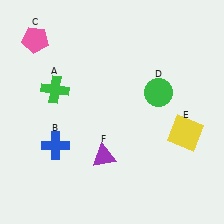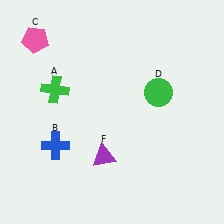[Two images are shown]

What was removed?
The yellow square (E) was removed in Image 2.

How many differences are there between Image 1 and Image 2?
There is 1 difference between the two images.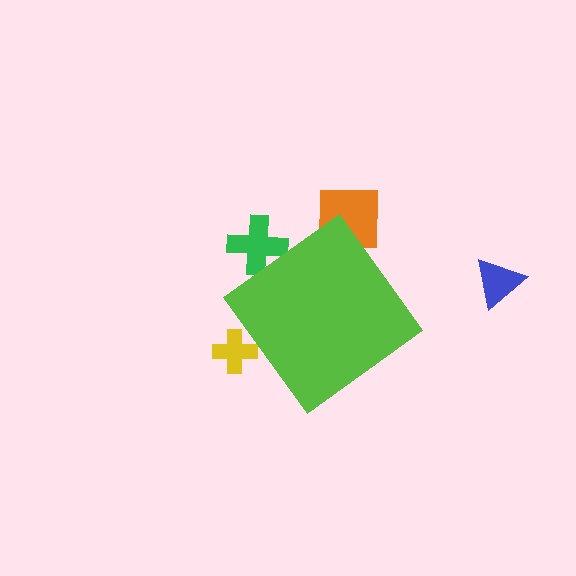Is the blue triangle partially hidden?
No, the blue triangle is fully visible.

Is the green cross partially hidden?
Yes, the green cross is partially hidden behind the lime diamond.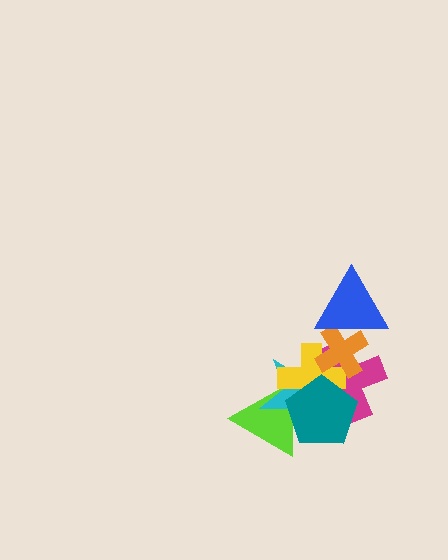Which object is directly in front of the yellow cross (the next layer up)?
The orange cross is directly in front of the yellow cross.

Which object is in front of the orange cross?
The blue triangle is in front of the orange cross.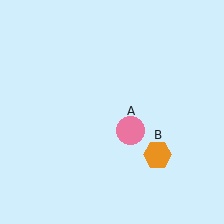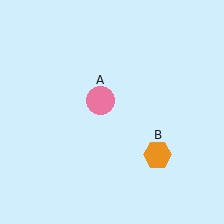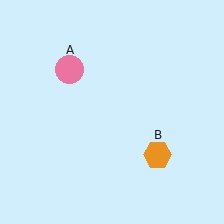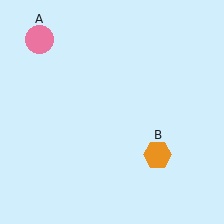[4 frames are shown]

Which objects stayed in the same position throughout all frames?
Orange hexagon (object B) remained stationary.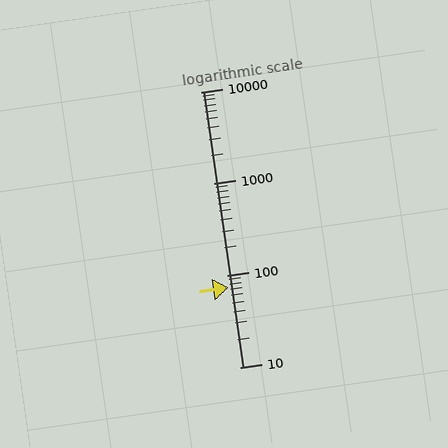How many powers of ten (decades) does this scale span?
The scale spans 3 decades, from 10 to 10000.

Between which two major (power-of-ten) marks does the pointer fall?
The pointer is between 10 and 100.